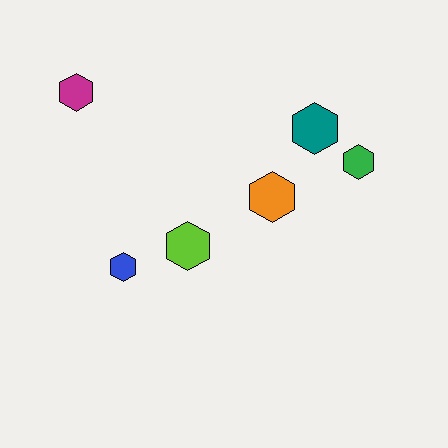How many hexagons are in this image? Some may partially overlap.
There are 6 hexagons.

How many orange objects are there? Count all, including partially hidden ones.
There is 1 orange object.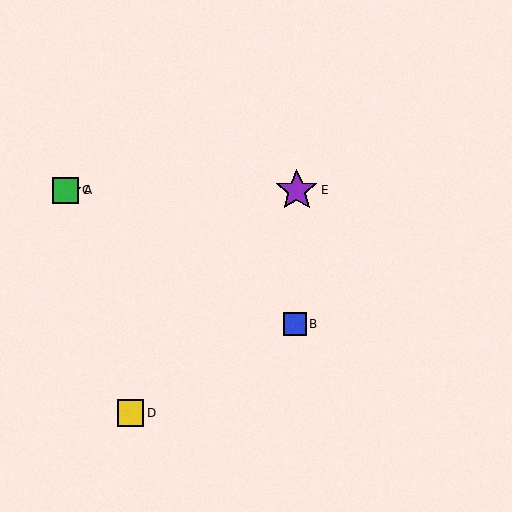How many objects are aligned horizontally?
3 objects (A, C, E) are aligned horizontally.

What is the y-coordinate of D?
Object D is at y≈413.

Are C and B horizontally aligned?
No, C is at y≈190 and B is at y≈324.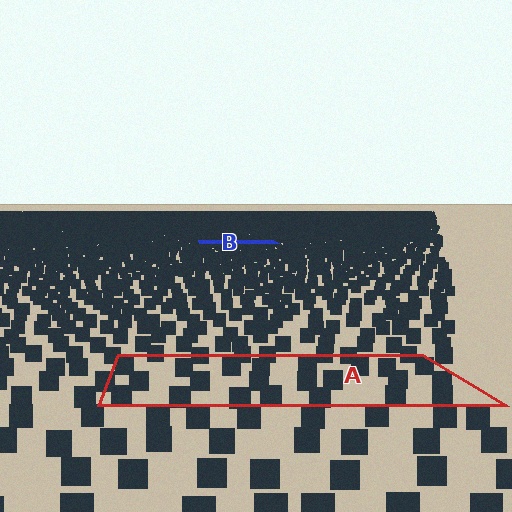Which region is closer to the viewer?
Region A is closer. The texture elements there are larger and more spread out.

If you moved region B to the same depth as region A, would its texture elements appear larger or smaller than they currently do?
They would appear larger. At a closer depth, the same texture elements are projected at a bigger on-screen size.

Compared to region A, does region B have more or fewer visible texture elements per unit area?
Region B has more texture elements per unit area — they are packed more densely because it is farther away.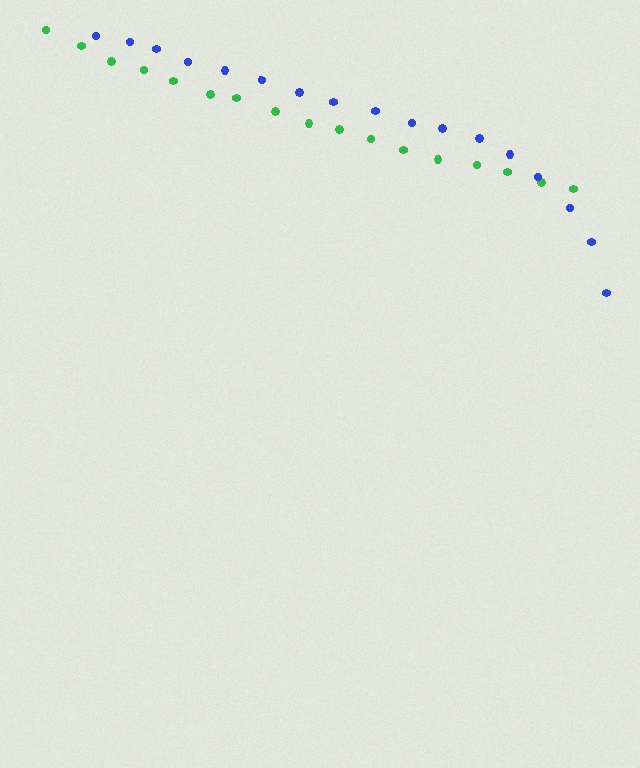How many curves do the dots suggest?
There are 2 distinct paths.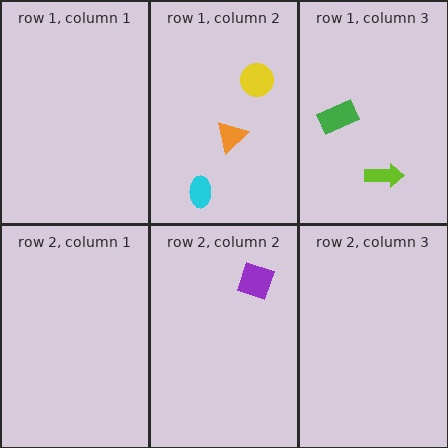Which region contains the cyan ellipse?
The row 1, column 2 region.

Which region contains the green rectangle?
The row 1, column 3 region.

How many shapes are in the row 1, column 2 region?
3.